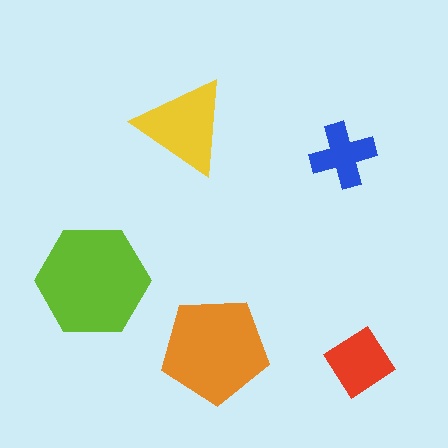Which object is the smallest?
The blue cross.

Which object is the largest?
The lime hexagon.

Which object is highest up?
The yellow triangle is topmost.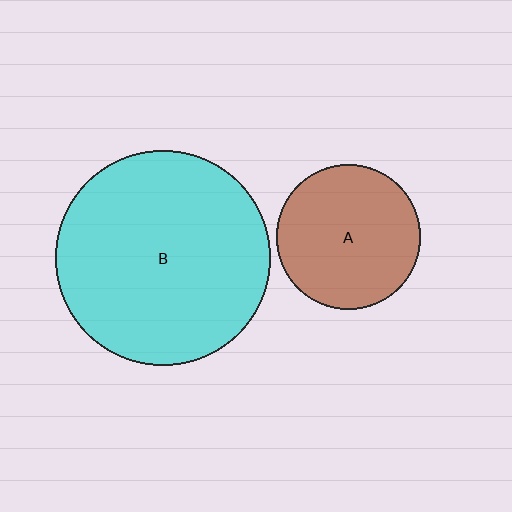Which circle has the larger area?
Circle B (cyan).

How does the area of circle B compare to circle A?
Approximately 2.2 times.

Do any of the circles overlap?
No, none of the circles overlap.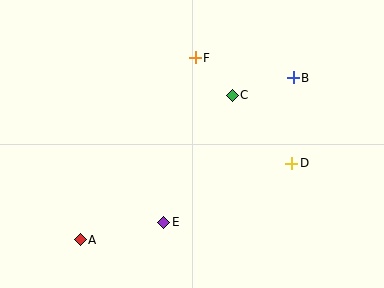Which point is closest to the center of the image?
Point C at (232, 95) is closest to the center.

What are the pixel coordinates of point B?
Point B is at (293, 78).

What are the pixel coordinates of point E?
Point E is at (164, 222).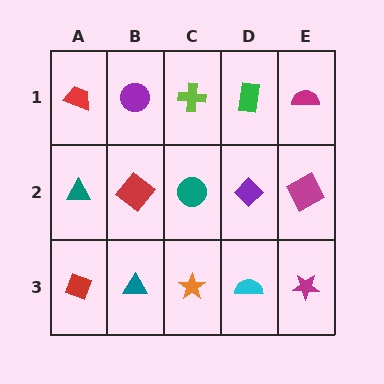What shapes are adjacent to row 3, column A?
A teal triangle (row 2, column A), a teal triangle (row 3, column B).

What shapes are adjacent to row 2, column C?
A lime cross (row 1, column C), an orange star (row 3, column C), a red diamond (row 2, column B), a purple diamond (row 2, column D).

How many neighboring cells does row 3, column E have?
2.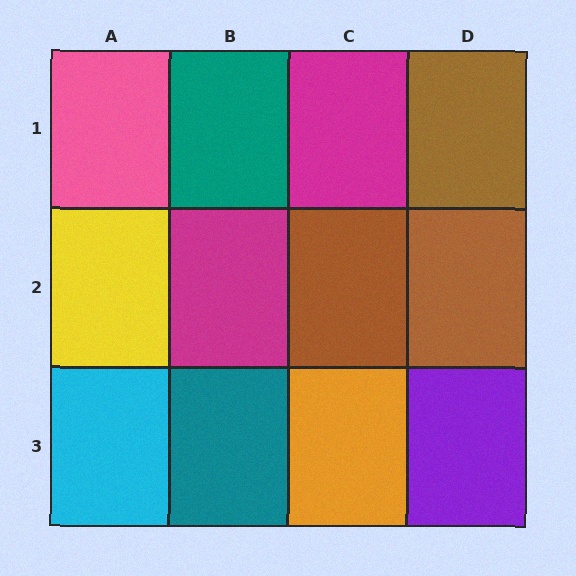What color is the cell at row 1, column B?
Teal.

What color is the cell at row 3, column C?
Orange.